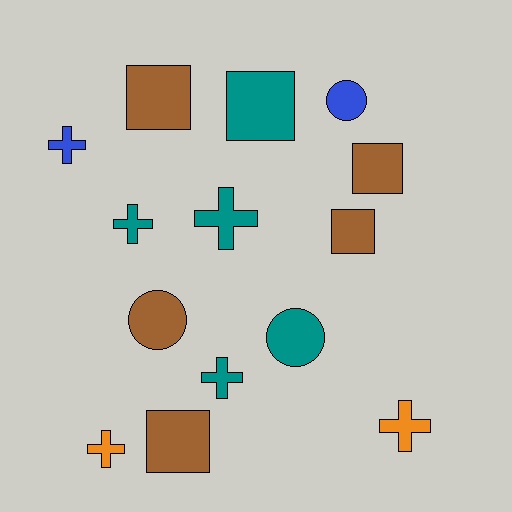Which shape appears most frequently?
Cross, with 6 objects.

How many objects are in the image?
There are 14 objects.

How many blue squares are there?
There are no blue squares.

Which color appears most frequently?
Teal, with 5 objects.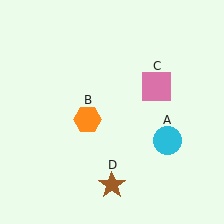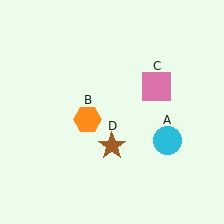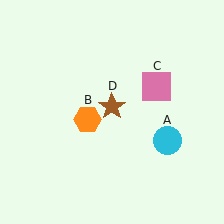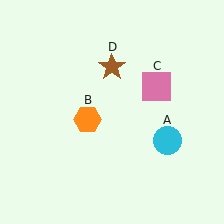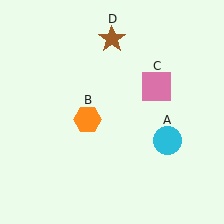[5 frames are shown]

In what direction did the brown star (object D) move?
The brown star (object D) moved up.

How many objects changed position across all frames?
1 object changed position: brown star (object D).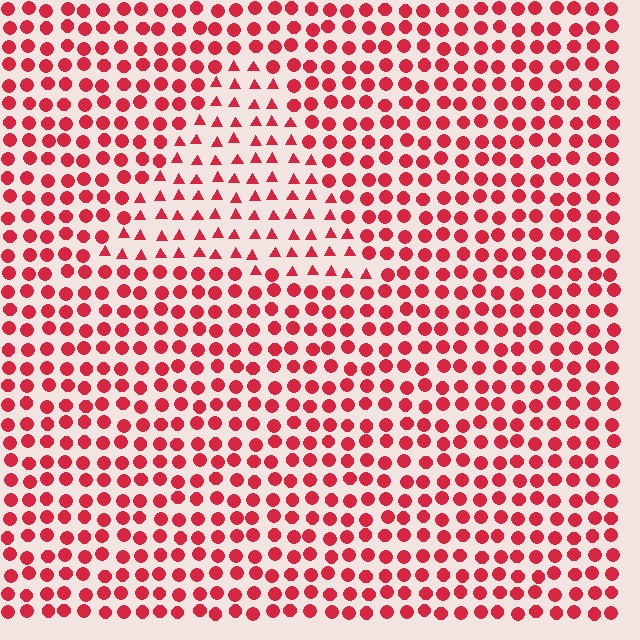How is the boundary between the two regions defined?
The boundary is defined by a change in element shape: triangles inside vs. circles outside. All elements share the same color and spacing.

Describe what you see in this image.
The image is filled with small red elements arranged in a uniform grid. A triangle-shaped region contains triangles, while the surrounding area contains circles. The boundary is defined purely by the change in element shape.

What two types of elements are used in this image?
The image uses triangles inside the triangle region and circles outside it.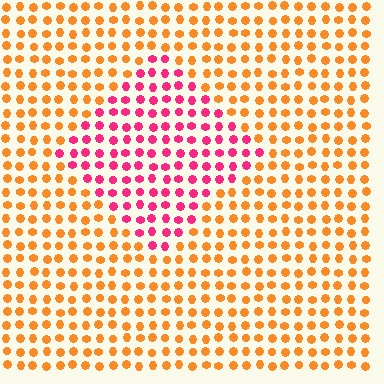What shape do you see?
I see a diamond.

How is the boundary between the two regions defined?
The boundary is defined purely by a slight shift in hue (about 55 degrees). Spacing, size, and orientation are identical on both sides.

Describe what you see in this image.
The image is filled with small orange elements in a uniform arrangement. A diamond-shaped region is visible where the elements are tinted to a slightly different hue, forming a subtle color boundary.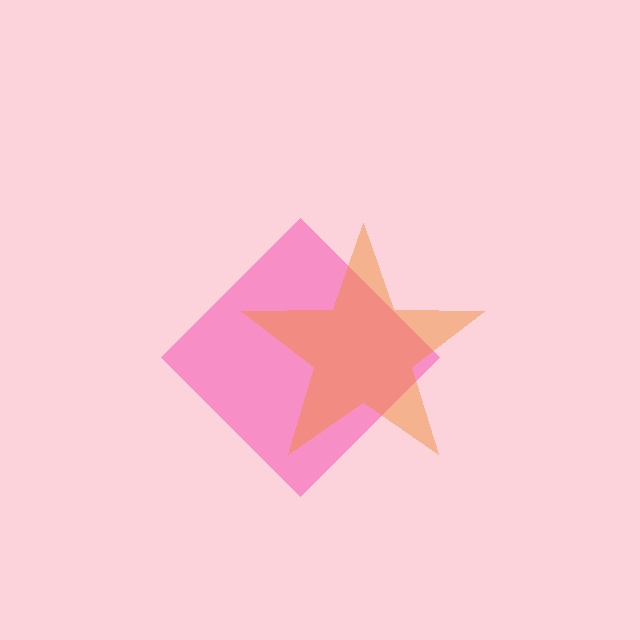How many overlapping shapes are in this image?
There are 2 overlapping shapes in the image.